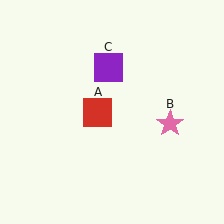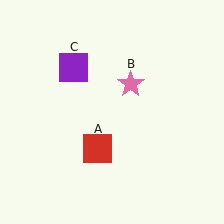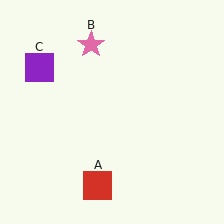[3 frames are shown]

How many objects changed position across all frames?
3 objects changed position: red square (object A), pink star (object B), purple square (object C).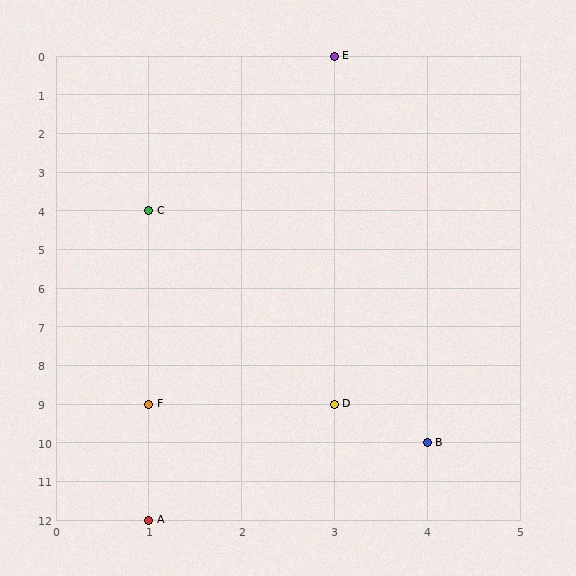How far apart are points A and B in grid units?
Points A and B are 3 columns and 2 rows apart (about 3.6 grid units diagonally).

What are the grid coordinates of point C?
Point C is at grid coordinates (1, 4).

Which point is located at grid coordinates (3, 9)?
Point D is at (3, 9).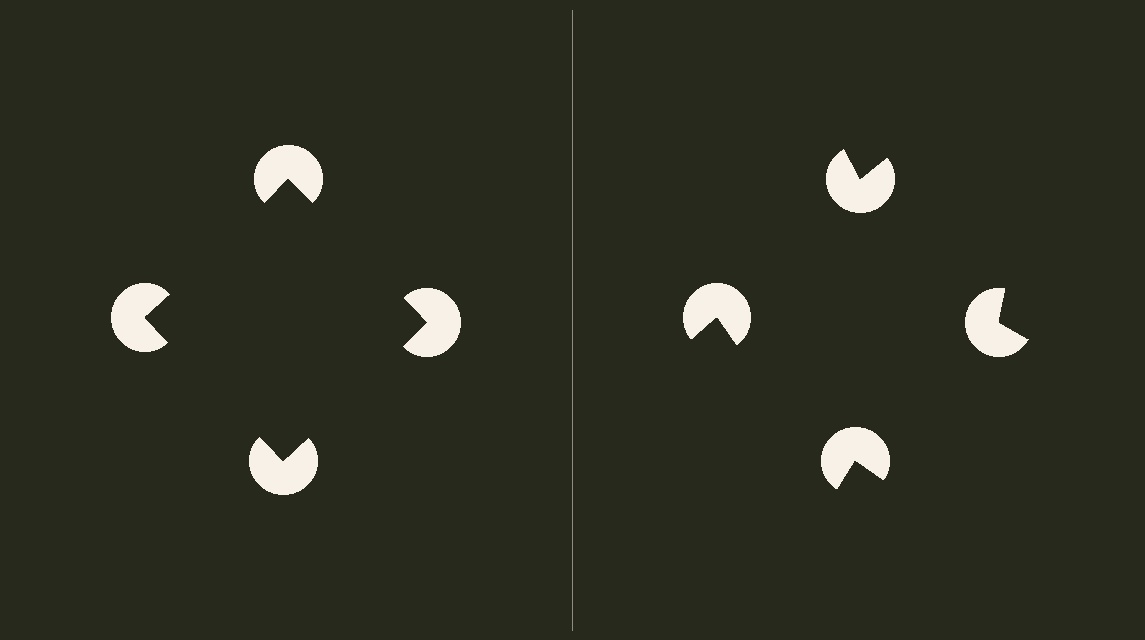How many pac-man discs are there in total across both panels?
8 — 4 on each side.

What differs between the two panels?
The pac-man discs are positioned identically on both sides; only the wedge orientations differ. On the left they align to a square; on the right they are misaligned.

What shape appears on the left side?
An illusory square.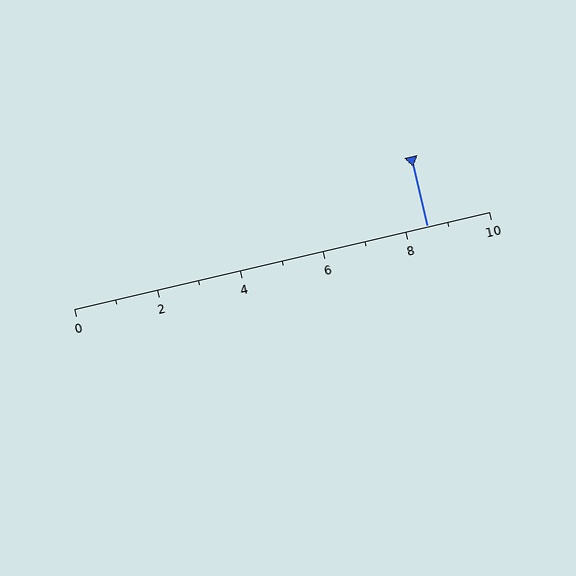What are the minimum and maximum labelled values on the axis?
The axis runs from 0 to 10.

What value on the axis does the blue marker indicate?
The marker indicates approximately 8.5.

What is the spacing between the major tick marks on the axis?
The major ticks are spaced 2 apart.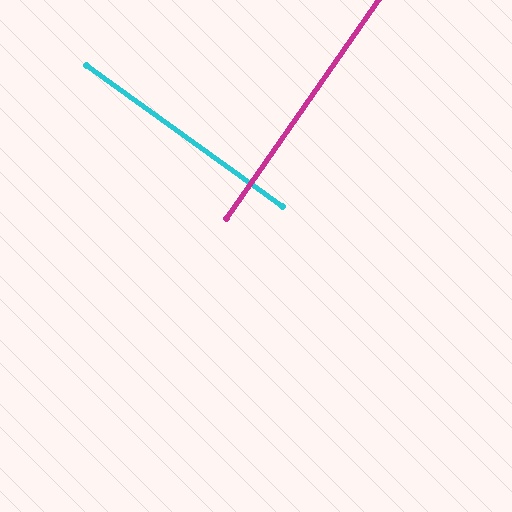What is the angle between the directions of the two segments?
Approximately 89 degrees.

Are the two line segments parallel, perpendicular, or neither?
Perpendicular — they meet at approximately 89°.